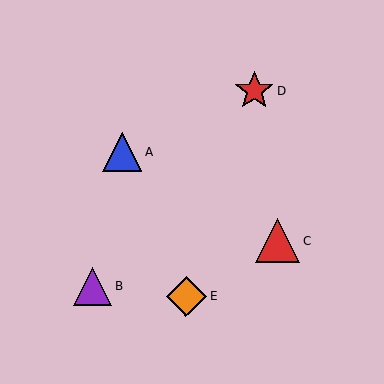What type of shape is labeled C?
Shape C is a red triangle.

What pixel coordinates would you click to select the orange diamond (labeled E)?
Click at (186, 296) to select the orange diamond E.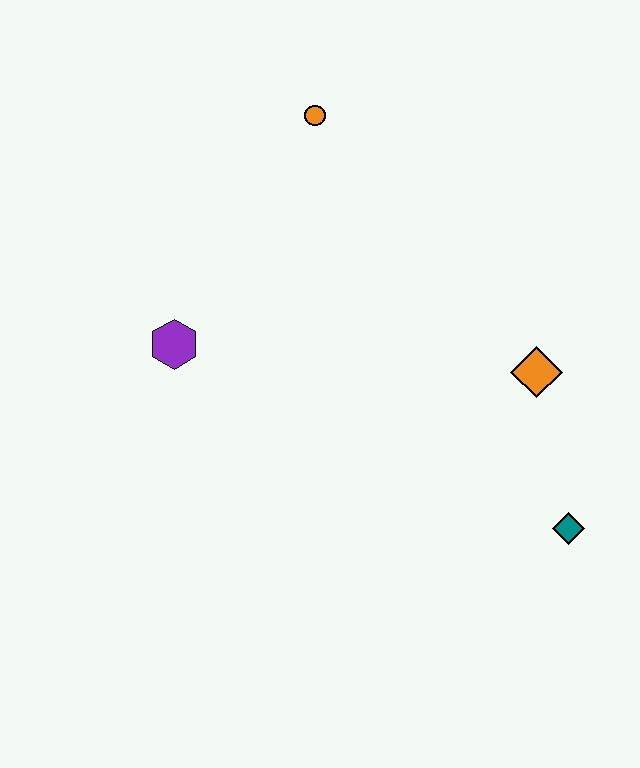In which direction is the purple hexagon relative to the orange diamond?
The purple hexagon is to the left of the orange diamond.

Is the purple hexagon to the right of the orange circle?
No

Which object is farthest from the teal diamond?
The orange circle is farthest from the teal diamond.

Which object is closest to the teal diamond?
The orange diamond is closest to the teal diamond.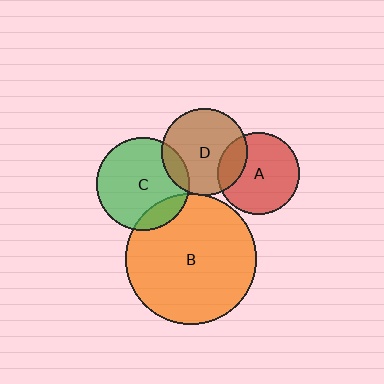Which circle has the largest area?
Circle B (orange).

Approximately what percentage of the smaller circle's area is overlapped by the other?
Approximately 5%.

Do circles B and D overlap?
Yes.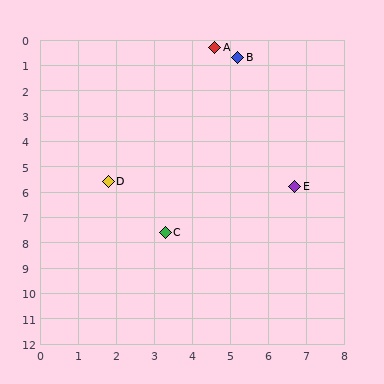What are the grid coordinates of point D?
Point D is at approximately (1.8, 5.6).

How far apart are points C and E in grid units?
Points C and E are about 3.8 grid units apart.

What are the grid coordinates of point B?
Point B is at approximately (5.2, 0.7).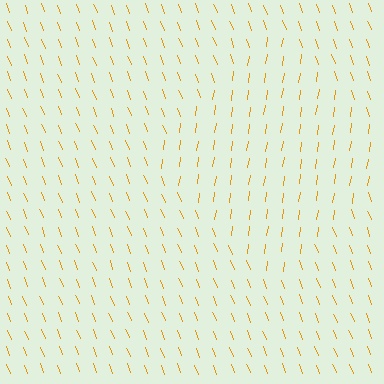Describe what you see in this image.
The image is filled with small orange line segments. A diamond region in the image has lines oriented differently from the surrounding lines, creating a visible texture boundary.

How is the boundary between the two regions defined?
The boundary is defined purely by a change in line orientation (approximately 30 degrees difference). All lines are the same color and thickness.